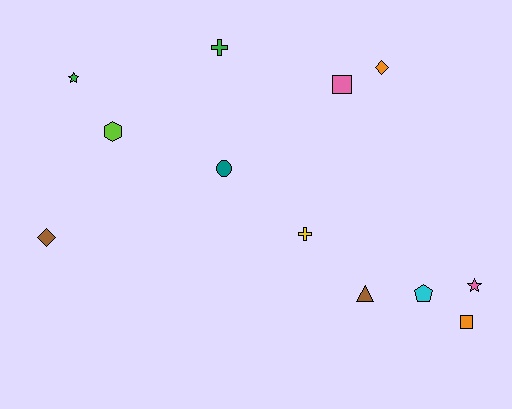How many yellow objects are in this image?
There is 1 yellow object.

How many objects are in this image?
There are 12 objects.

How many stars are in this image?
There are 2 stars.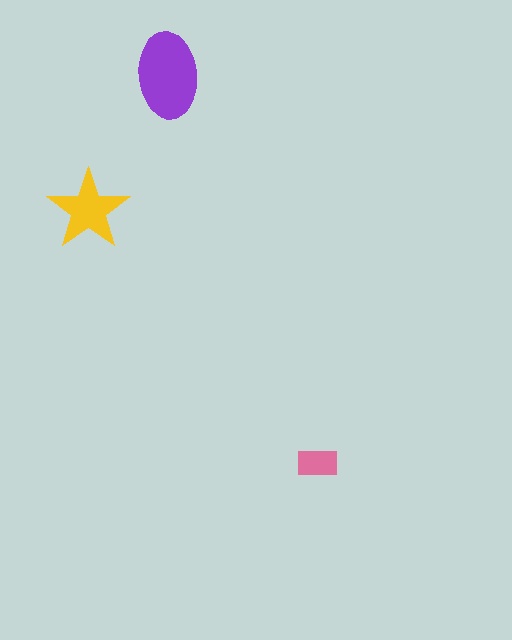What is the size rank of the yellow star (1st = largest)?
2nd.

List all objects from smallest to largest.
The pink rectangle, the yellow star, the purple ellipse.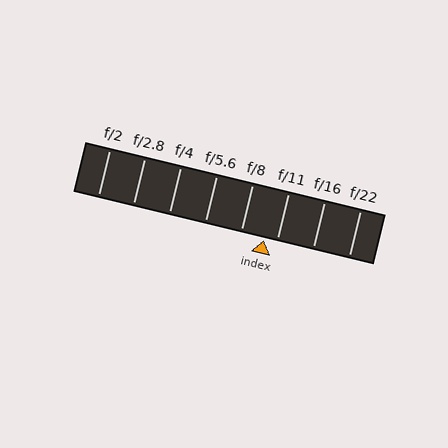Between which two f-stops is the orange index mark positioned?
The index mark is between f/8 and f/11.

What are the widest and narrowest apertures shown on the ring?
The widest aperture shown is f/2 and the narrowest is f/22.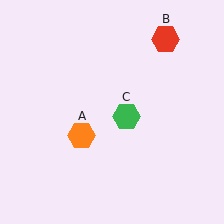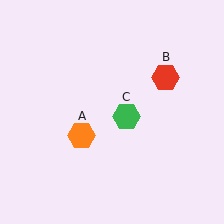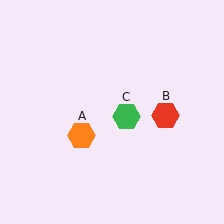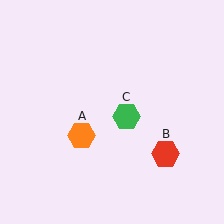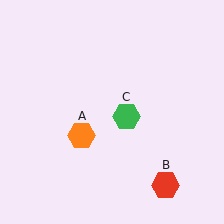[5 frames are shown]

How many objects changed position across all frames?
1 object changed position: red hexagon (object B).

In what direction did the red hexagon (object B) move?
The red hexagon (object B) moved down.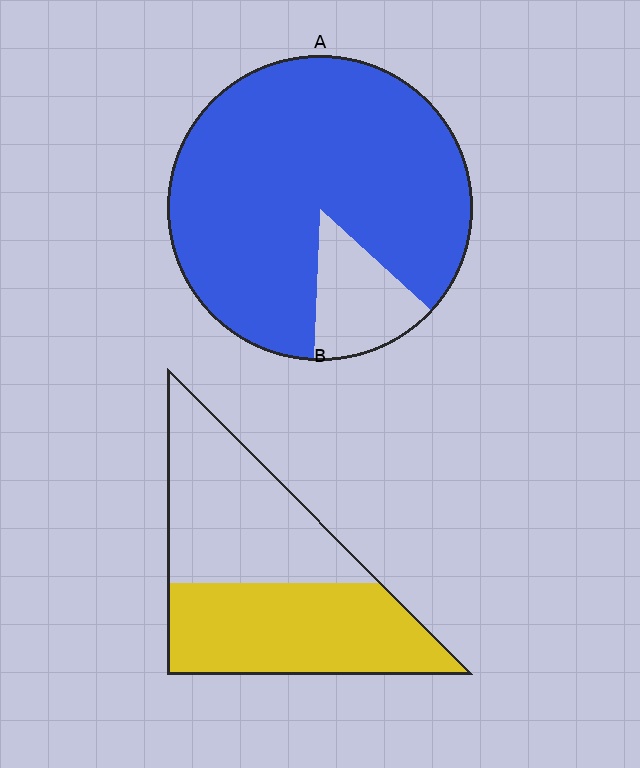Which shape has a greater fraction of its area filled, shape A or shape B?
Shape A.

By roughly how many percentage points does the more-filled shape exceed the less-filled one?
By roughly 35 percentage points (A over B).